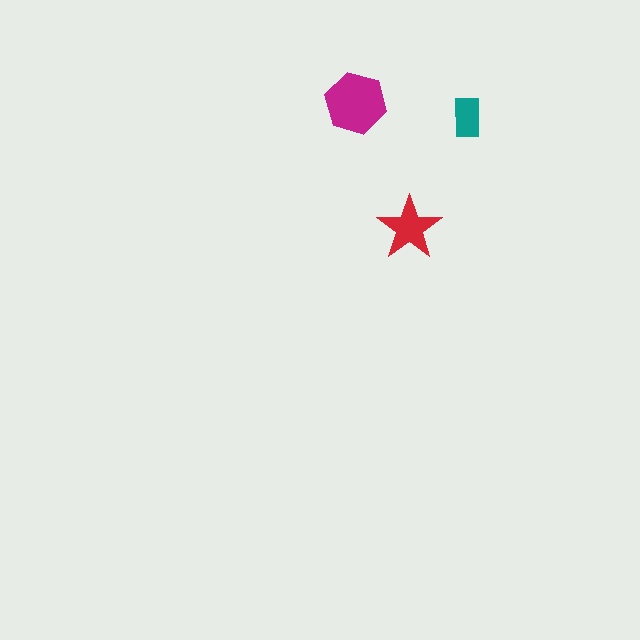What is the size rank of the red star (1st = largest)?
2nd.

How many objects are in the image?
There are 3 objects in the image.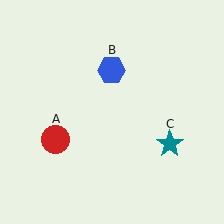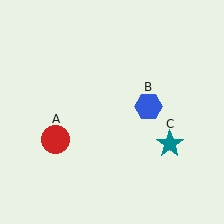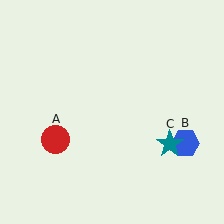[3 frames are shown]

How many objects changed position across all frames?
1 object changed position: blue hexagon (object B).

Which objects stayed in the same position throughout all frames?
Red circle (object A) and teal star (object C) remained stationary.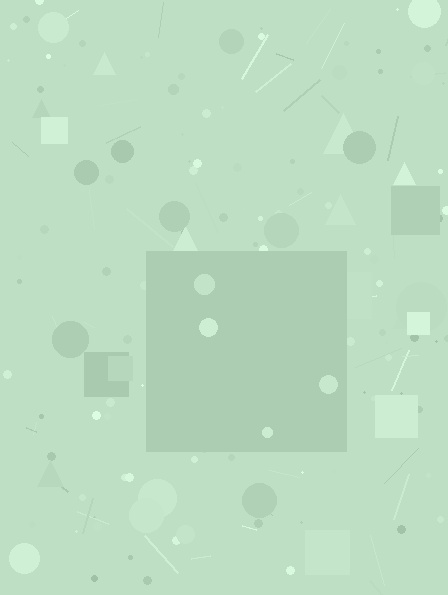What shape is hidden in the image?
A square is hidden in the image.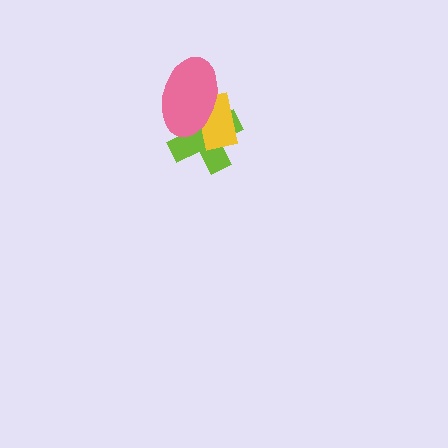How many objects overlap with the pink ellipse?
2 objects overlap with the pink ellipse.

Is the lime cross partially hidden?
Yes, it is partially covered by another shape.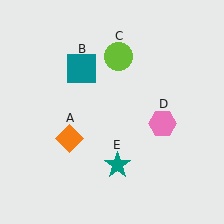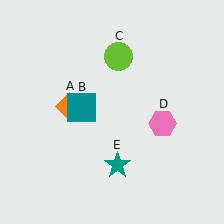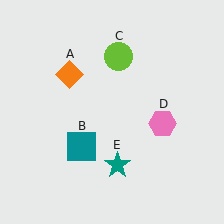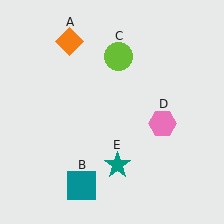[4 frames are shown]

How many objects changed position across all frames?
2 objects changed position: orange diamond (object A), teal square (object B).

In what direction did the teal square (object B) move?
The teal square (object B) moved down.